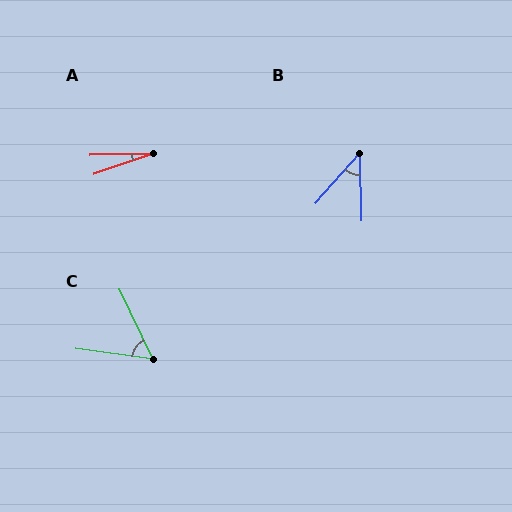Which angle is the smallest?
A, at approximately 18 degrees.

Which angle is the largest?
C, at approximately 57 degrees.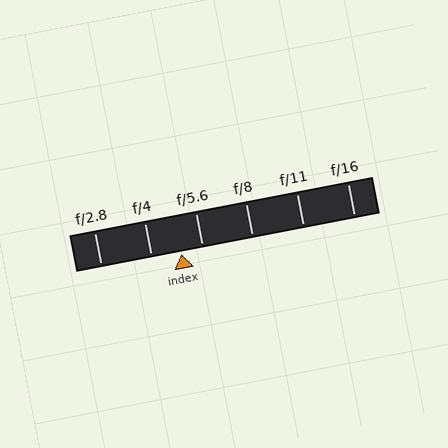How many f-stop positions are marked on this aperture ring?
There are 6 f-stop positions marked.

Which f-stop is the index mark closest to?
The index mark is closest to f/5.6.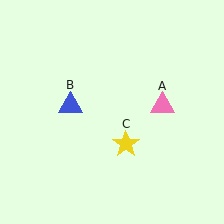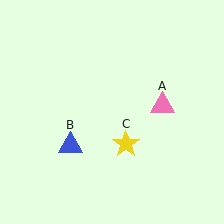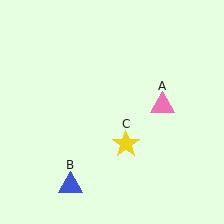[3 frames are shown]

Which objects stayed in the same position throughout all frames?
Pink triangle (object A) and yellow star (object C) remained stationary.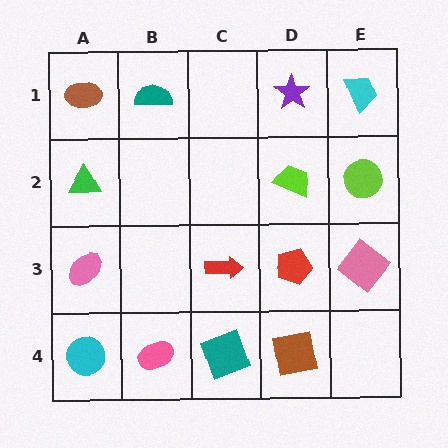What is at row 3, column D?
A red pentagon.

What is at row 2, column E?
A lime circle.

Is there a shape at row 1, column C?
No, that cell is empty.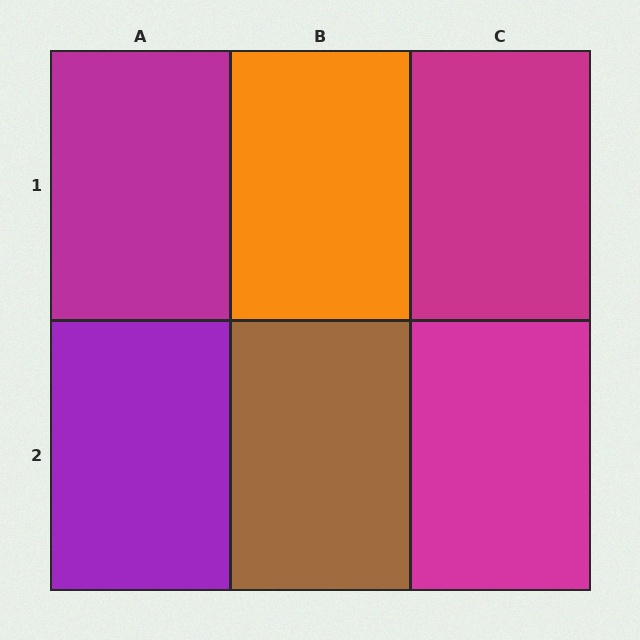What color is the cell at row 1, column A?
Magenta.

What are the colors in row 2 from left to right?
Purple, brown, magenta.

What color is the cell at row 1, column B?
Orange.